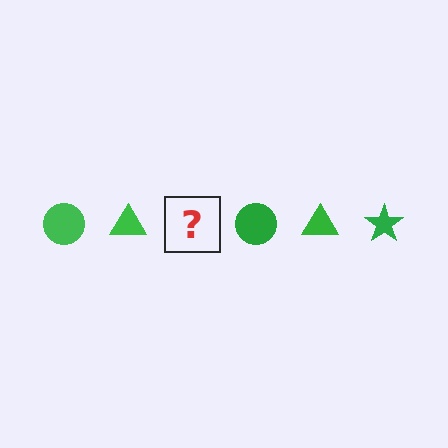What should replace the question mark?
The question mark should be replaced with a green star.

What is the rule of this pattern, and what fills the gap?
The rule is that the pattern cycles through circle, triangle, star shapes in green. The gap should be filled with a green star.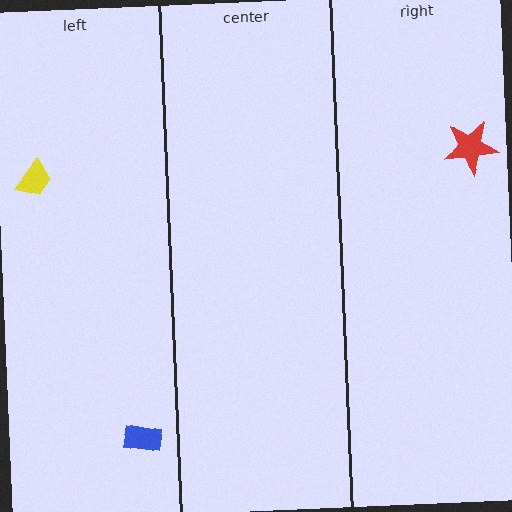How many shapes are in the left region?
2.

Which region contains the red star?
The right region.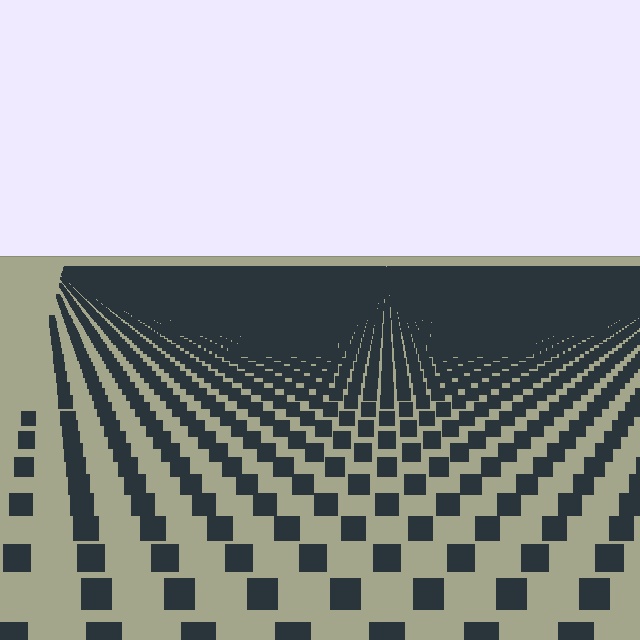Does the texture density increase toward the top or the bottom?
Density increases toward the top.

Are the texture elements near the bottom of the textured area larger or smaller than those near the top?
Larger. Near the bottom, elements are closer to the viewer and appear at a bigger on-screen size.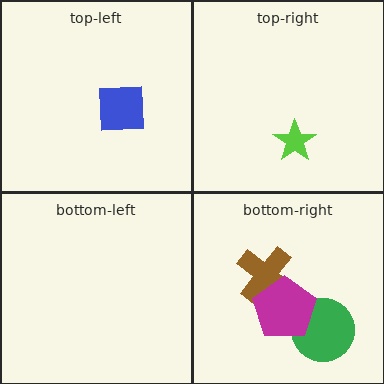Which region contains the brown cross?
The bottom-right region.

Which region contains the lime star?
The top-right region.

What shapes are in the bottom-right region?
The brown cross, the green circle, the magenta pentagon.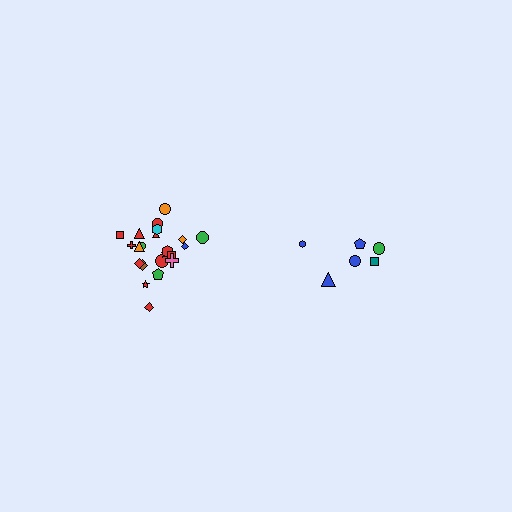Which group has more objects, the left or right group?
The left group.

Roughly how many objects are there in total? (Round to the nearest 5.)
Roughly 30 objects in total.